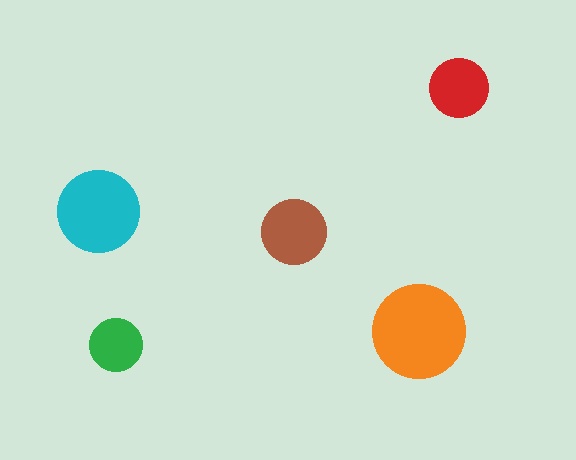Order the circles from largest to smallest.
the orange one, the cyan one, the brown one, the red one, the green one.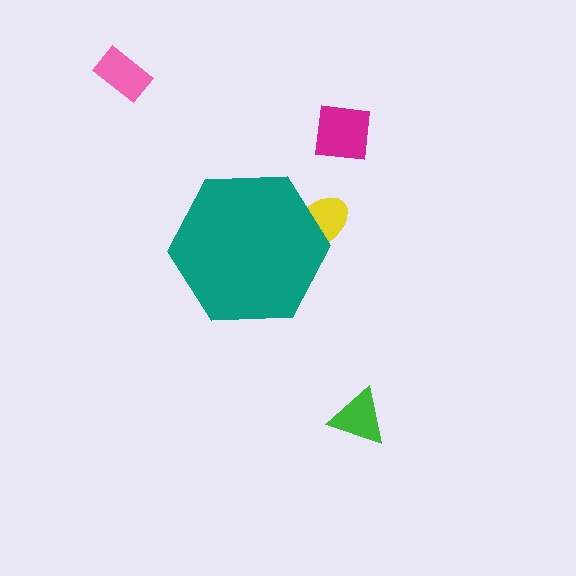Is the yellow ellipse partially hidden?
Yes, the yellow ellipse is partially hidden behind the teal hexagon.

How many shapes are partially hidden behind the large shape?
1 shape is partially hidden.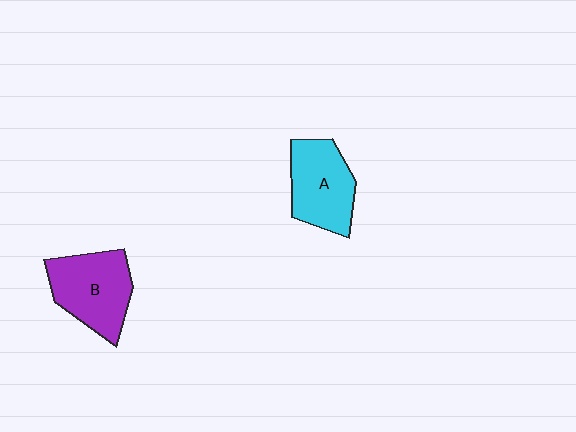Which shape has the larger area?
Shape B (purple).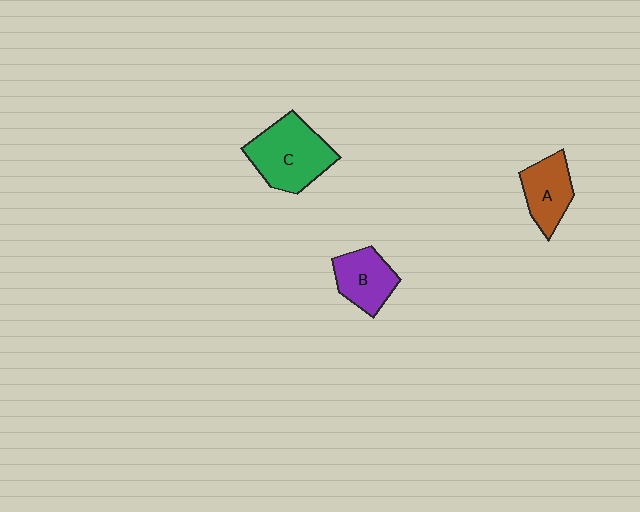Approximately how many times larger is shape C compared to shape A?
Approximately 1.6 times.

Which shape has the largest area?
Shape C (green).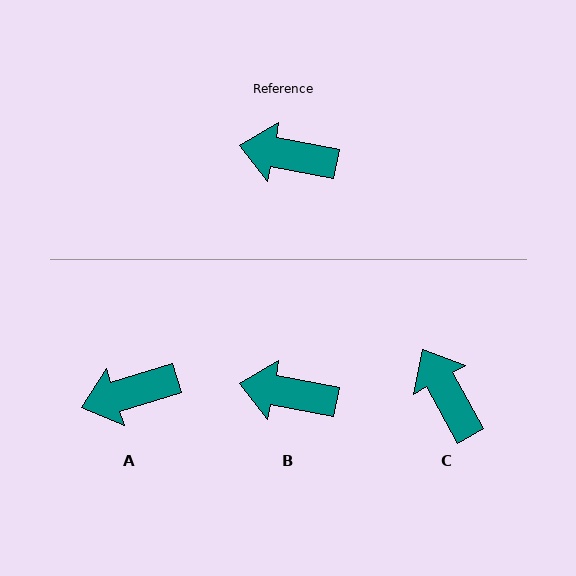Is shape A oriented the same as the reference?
No, it is off by about 28 degrees.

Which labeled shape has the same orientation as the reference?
B.